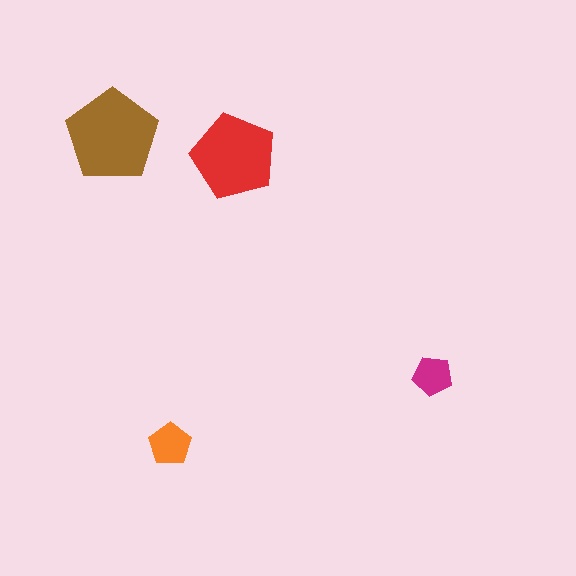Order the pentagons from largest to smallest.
the brown one, the red one, the orange one, the magenta one.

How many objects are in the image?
There are 4 objects in the image.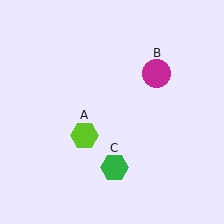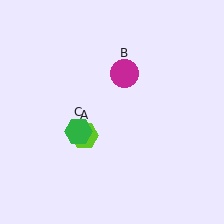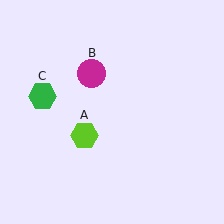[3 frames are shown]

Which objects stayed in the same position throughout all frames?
Lime hexagon (object A) remained stationary.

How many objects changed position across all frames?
2 objects changed position: magenta circle (object B), green hexagon (object C).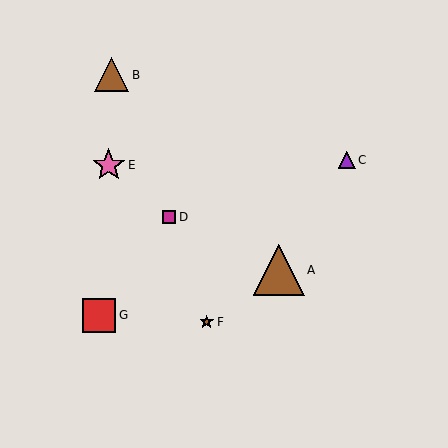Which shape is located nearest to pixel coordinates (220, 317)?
The brown star (labeled F) at (207, 322) is nearest to that location.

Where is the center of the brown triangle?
The center of the brown triangle is at (279, 270).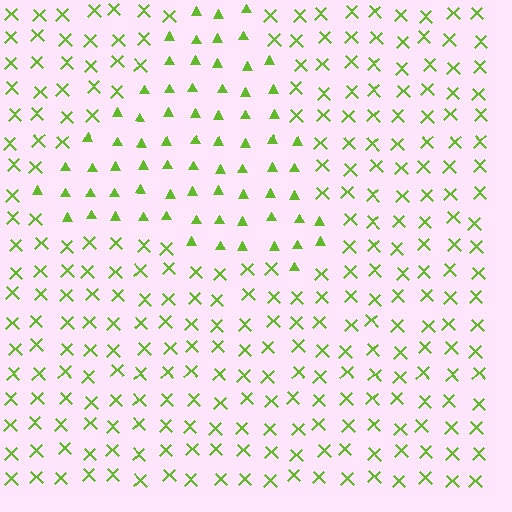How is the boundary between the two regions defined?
The boundary is defined by a change in element shape: triangles inside vs. X marks outside. All elements share the same color and spacing.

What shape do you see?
I see a triangle.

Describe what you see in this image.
The image is filled with small lime elements arranged in a uniform grid. A triangle-shaped region contains triangles, while the surrounding area contains X marks. The boundary is defined purely by the change in element shape.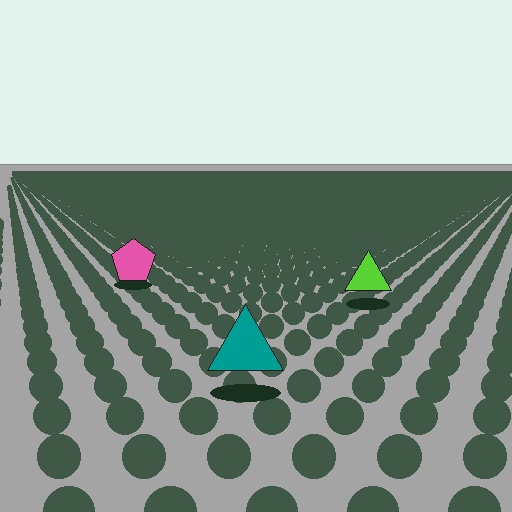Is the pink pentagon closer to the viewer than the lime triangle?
No. The lime triangle is closer — you can tell from the texture gradient: the ground texture is coarser near it.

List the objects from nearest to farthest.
From nearest to farthest: the teal triangle, the lime triangle, the pink pentagon.